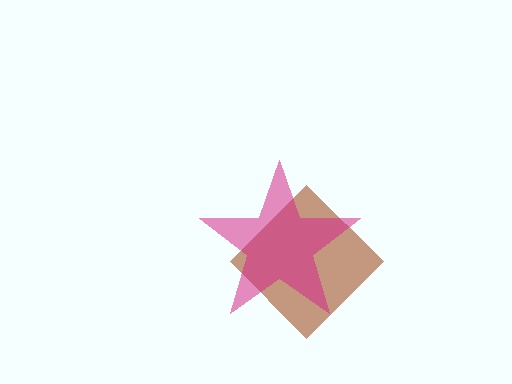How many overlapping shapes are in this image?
There are 2 overlapping shapes in the image.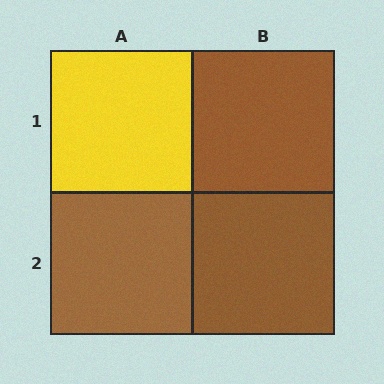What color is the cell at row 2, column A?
Brown.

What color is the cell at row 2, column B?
Brown.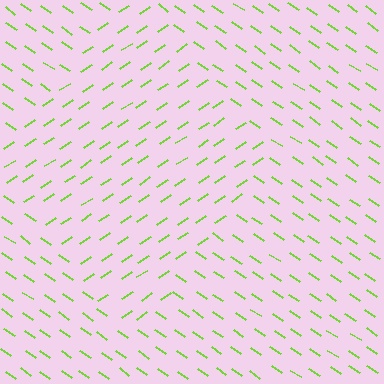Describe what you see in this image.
The image is filled with small lime line segments. A diamond region in the image has lines oriented differently from the surrounding lines, creating a visible texture boundary.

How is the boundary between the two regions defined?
The boundary is defined purely by a change in line orientation (approximately 69 degrees difference). All lines are the same color and thickness.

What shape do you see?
I see a diamond.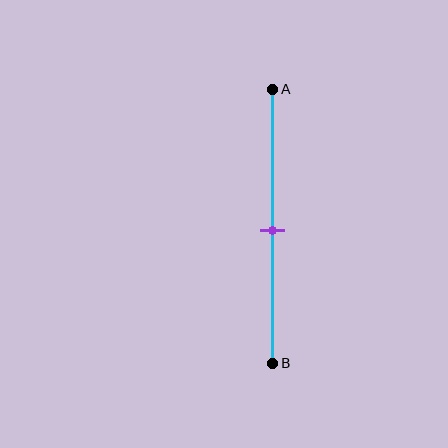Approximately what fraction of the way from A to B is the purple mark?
The purple mark is approximately 50% of the way from A to B.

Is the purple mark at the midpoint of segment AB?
Yes, the mark is approximately at the midpoint.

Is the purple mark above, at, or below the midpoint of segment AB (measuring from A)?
The purple mark is approximately at the midpoint of segment AB.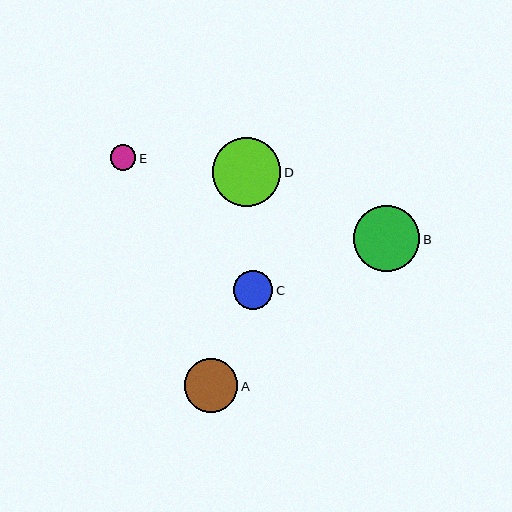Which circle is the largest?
Circle D is the largest with a size of approximately 69 pixels.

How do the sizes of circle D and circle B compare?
Circle D and circle B are approximately the same size.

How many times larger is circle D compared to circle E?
Circle D is approximately 2.7 times the size of circle E.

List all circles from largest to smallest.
From largest to smallest: D, B, A, C, E.